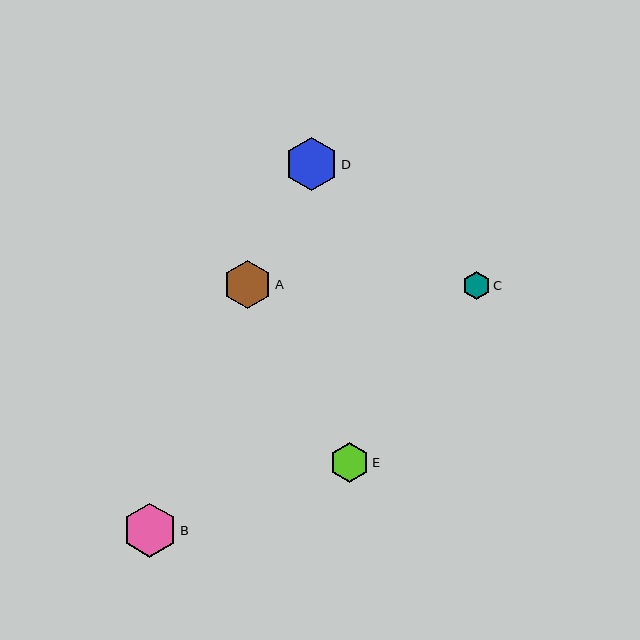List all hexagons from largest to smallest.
From largest to smallest: B, D, A, E, C.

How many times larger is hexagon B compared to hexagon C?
Hexagon B is approximately 2.0 times the size of hexagon C.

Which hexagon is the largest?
Hexagon B is the largest with a size of approximately 54 pixels.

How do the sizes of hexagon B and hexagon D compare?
Hexagon B and hexagon D are approximately the same size.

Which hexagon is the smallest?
Hexagon C is the smallest with a size of approximately 28 pixels.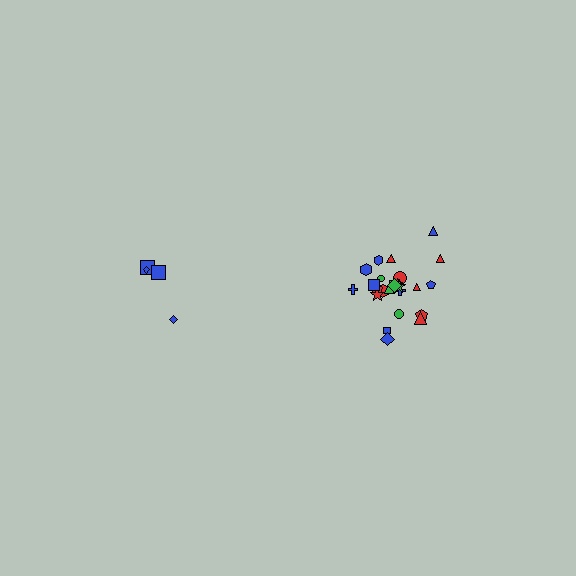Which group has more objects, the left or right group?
The right group.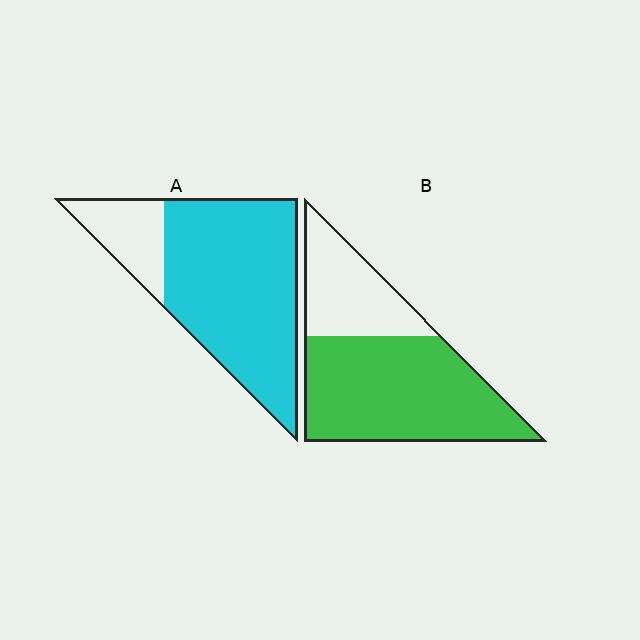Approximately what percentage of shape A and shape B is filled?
A is approximately 80% and B is approximately 70%.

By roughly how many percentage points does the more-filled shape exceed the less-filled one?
By roughly 10 percentage points (A over B).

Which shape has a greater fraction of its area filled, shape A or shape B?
Shape A.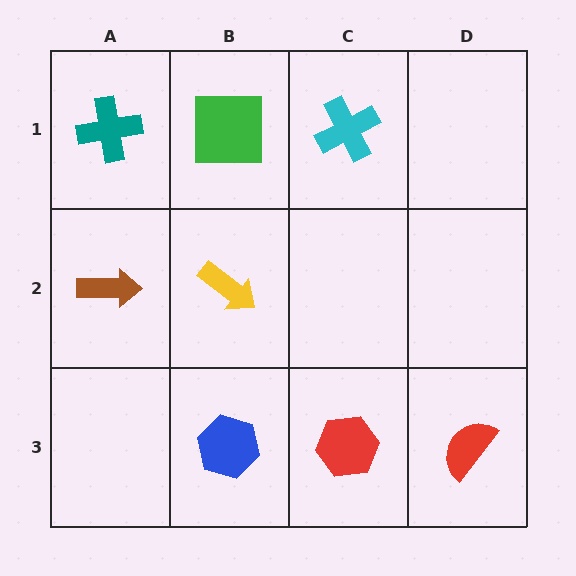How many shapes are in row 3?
3 shapes.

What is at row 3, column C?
A red hexagon.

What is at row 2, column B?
A yellow arrow.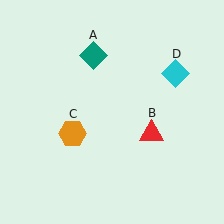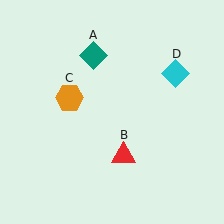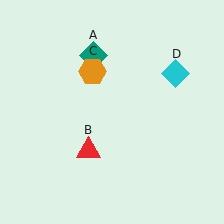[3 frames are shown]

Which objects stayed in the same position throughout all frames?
Teal diamond (object A) and cyan diamond (object D) remained stationary.